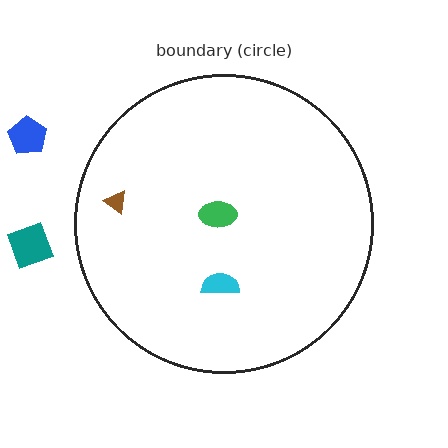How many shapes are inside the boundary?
3 inside, 2 outside.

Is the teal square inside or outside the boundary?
Outside.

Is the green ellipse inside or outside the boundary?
Inside.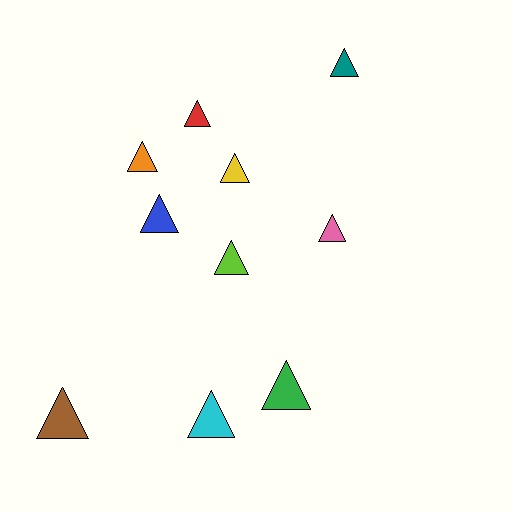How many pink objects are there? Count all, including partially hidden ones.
There is 1 pink object.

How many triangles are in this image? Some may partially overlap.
There are 10 triangles.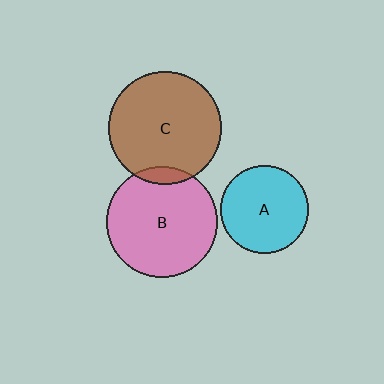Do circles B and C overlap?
Yes.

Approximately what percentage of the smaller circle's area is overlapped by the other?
Approximately 10%.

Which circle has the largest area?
Circle C (brown).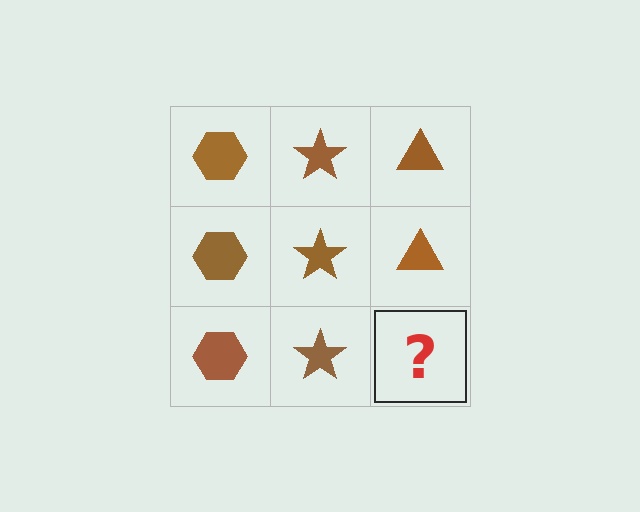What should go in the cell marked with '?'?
The missing cell should contain a brown triangle.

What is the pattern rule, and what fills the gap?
The rule is that each column has a consistent shape. The gap should be filled with a brown triangle.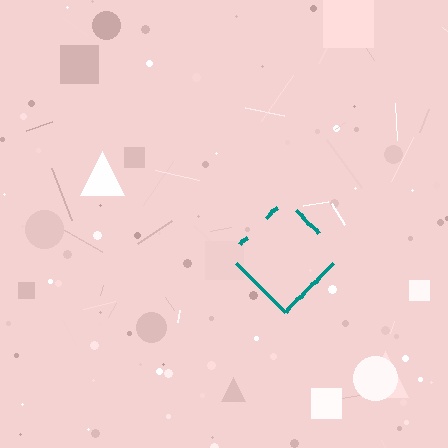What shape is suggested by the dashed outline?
The dashed outline suggests a diamond.